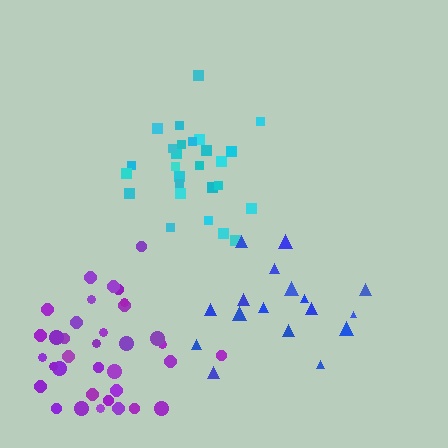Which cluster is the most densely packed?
Cyan.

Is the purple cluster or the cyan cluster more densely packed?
Cyan.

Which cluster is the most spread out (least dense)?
Blue.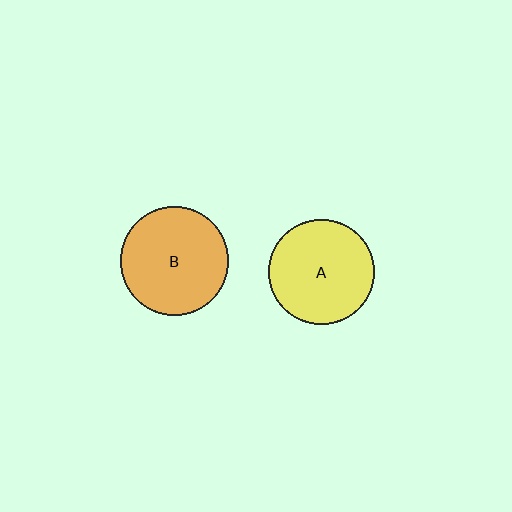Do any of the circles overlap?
No, none of the circles overlap.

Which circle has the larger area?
Circle B (orange).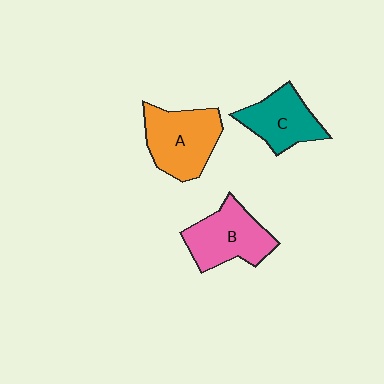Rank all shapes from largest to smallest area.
From largest to smallest: A (orange), B (pink), C (teal).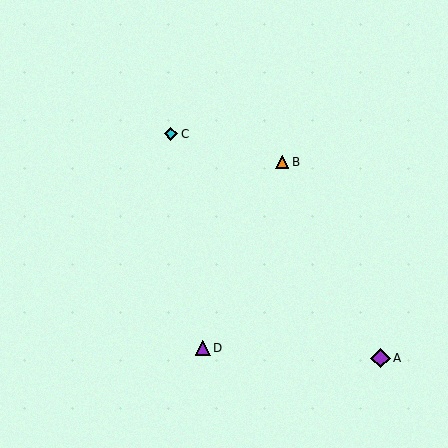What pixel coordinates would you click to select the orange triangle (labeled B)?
Click at (282, 162) to select the orange triangle B.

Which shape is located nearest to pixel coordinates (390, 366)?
The purple diamond (labeled A) at (380, 358) is nearest to that location.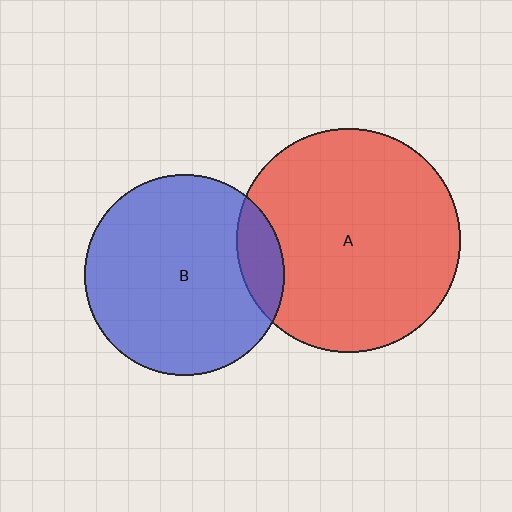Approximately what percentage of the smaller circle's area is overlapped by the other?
Approximately 10%.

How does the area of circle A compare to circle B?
Approximately 1.2 times.